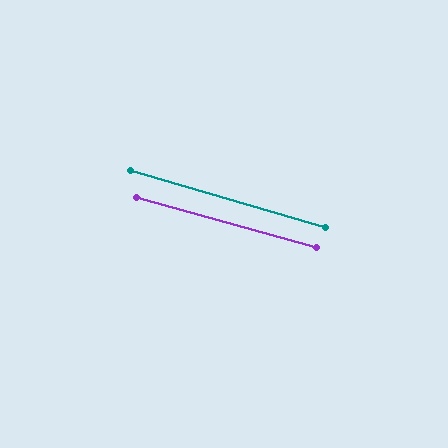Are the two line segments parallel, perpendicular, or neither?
Parallel — their directions differ by only 0.7°.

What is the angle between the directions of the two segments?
Approximately 1 degree.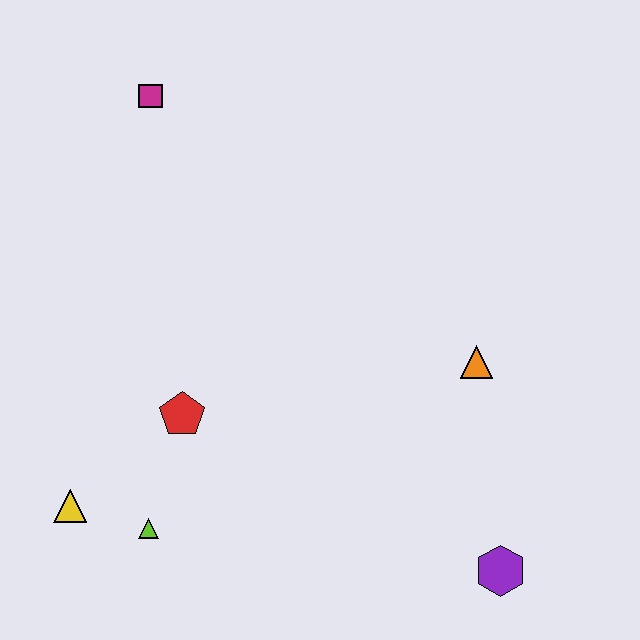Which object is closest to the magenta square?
The red pentagon is closest to the magenta square.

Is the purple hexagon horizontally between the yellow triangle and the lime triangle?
No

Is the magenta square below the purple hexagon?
No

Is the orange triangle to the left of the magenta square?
No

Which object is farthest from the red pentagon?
The purple hexagon is farthest from the red pentagon.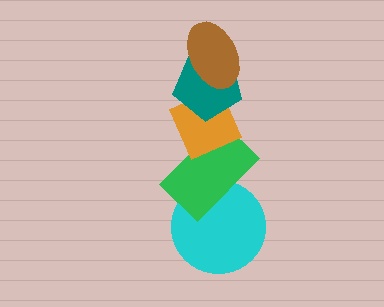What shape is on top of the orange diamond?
The teal pentagon is on top of the orange diamond.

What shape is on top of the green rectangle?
The orange diamond is on top of the green rectangle.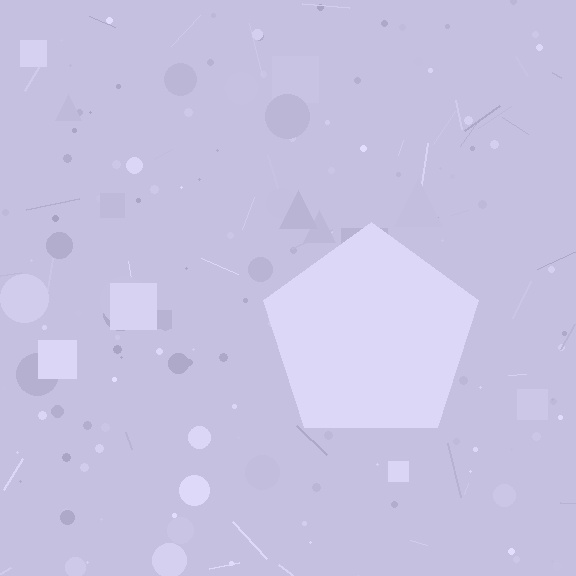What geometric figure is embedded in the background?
A pentagon is embedded in the background.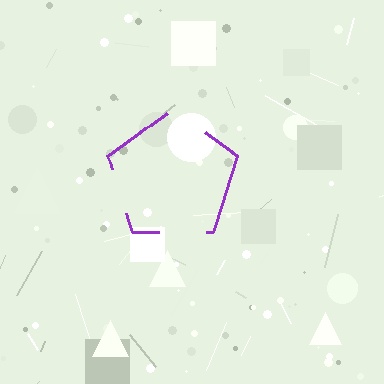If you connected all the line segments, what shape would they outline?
They would outline a pentagon.